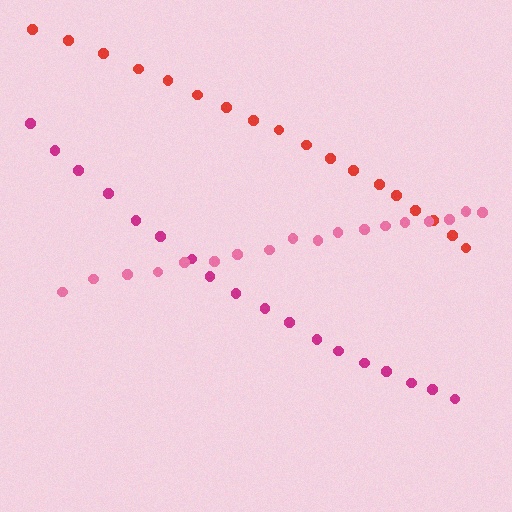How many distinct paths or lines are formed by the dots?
There are 3 distinct paths.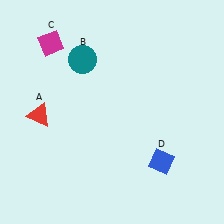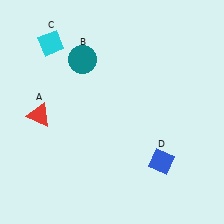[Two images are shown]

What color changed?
The diamond (C) changed from magenta in Image 1 to cyan in Image 2.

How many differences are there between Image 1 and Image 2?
There is 1 difference between the two images.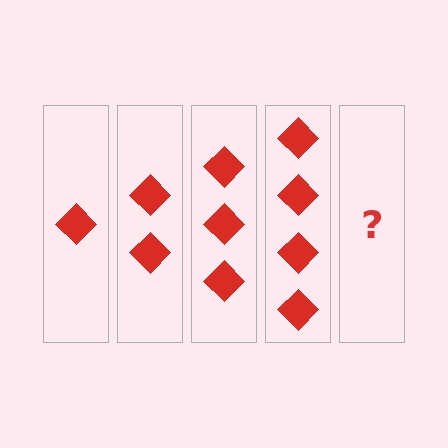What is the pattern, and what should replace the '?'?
The pattern is that each step adds one more diamond. The '?' should be 5 diamonds.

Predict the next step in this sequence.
The next step is 5 diamonds.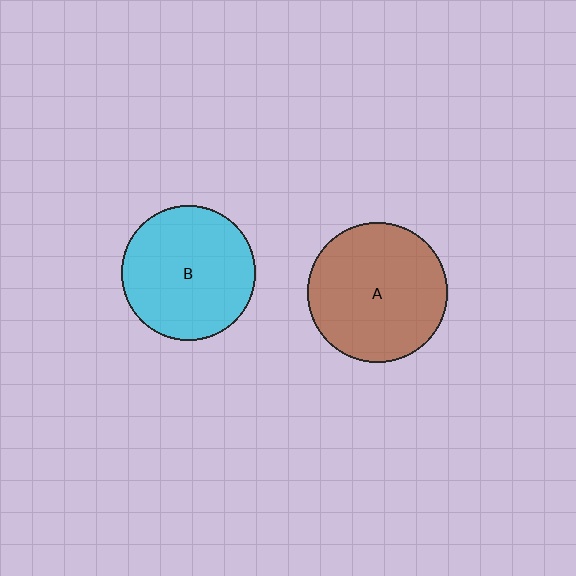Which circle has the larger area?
Circle A (brown).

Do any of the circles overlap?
No, none of the circles overlap.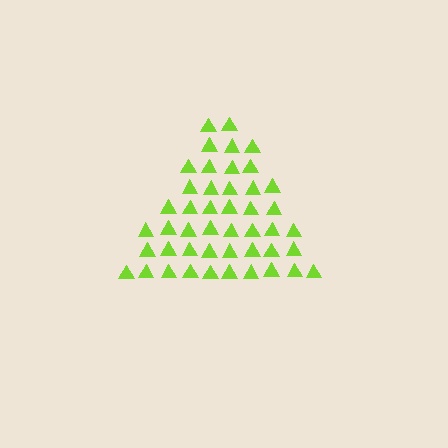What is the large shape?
The large shape is a triangle.